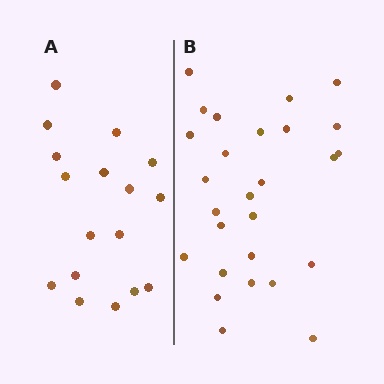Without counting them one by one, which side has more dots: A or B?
Region B (the right region) has more dots.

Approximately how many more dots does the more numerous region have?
Region B has roughly 10 or so more dots than region A.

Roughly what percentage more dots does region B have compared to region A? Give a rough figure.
About 60% more.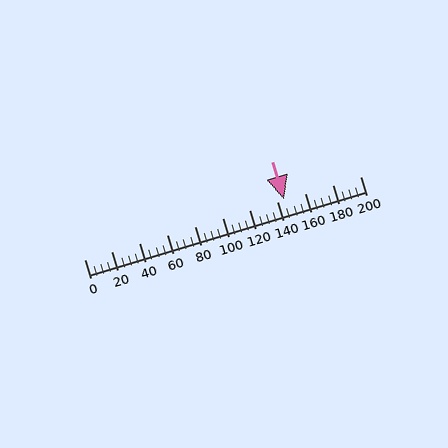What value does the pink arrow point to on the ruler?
The pink arrow points to approximately 145.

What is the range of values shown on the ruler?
The ruler shows values from 0 to 200.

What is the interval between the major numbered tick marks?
The major tick marks are spaced 20 units apart.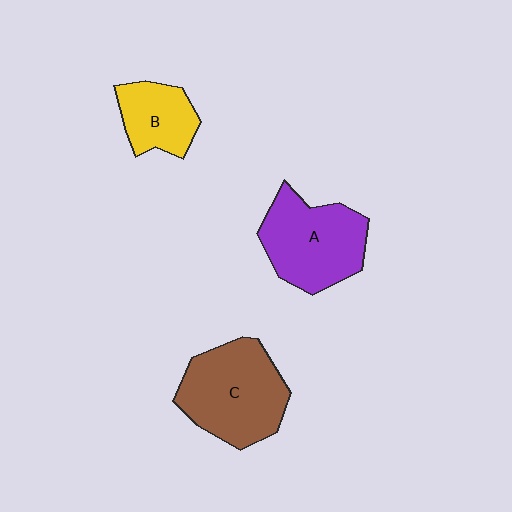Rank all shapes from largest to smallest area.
From largest to smallest: C (brown), A (purple), B (yellow).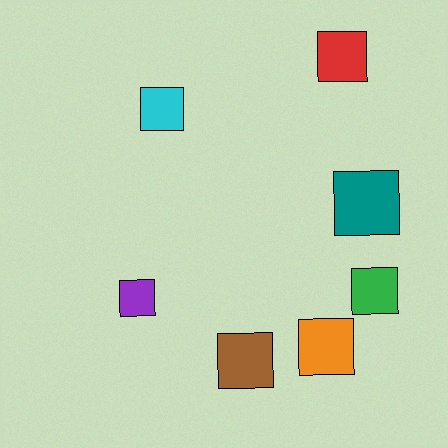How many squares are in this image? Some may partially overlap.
There are 7 squares.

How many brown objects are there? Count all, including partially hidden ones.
There is 1 brown object.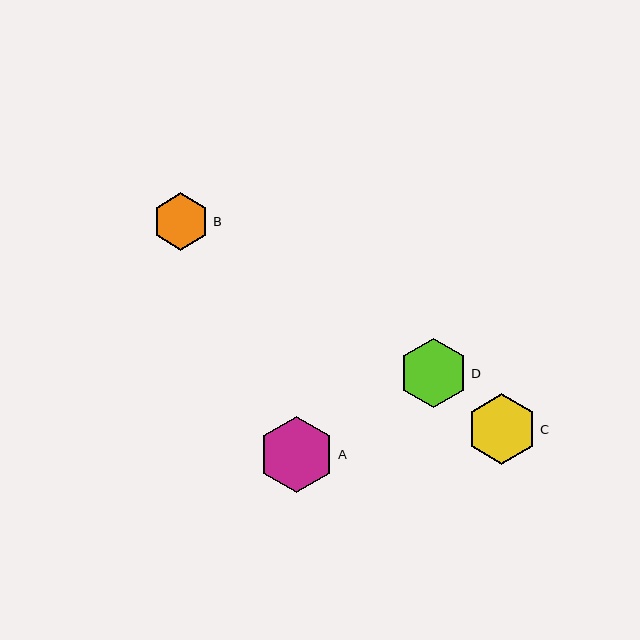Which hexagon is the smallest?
Hexagon B is the smallest with a size of approximately 57 pixels.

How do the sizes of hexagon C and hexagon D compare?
Hexagon C and hexagon D are approximately the same size.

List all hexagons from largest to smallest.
From largest to smallest: A, C, D, B.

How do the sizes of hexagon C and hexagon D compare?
Hexagon C and hexagon D are approximately the same size.